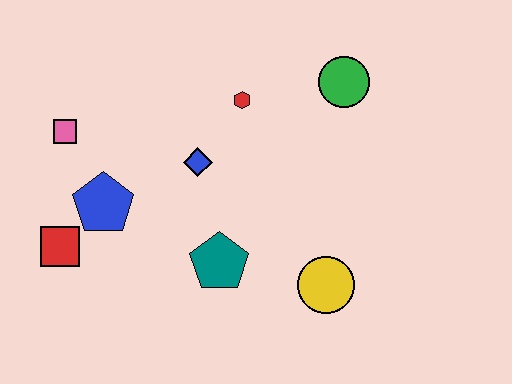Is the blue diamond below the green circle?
Yes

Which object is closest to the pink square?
The blue pentagon is closest to the pink square.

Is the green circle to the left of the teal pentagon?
No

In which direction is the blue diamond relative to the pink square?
The blue diamond is to the right of the pink square.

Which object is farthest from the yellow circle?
The pink square is farthest from the yellow circle.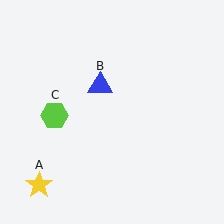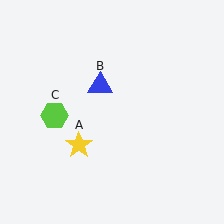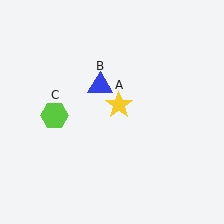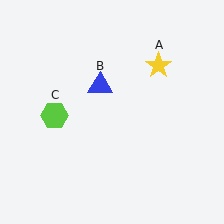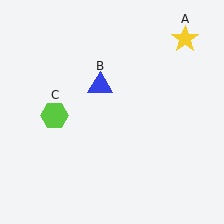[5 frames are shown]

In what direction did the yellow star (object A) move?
The yellow star (object A) moved up and to the right.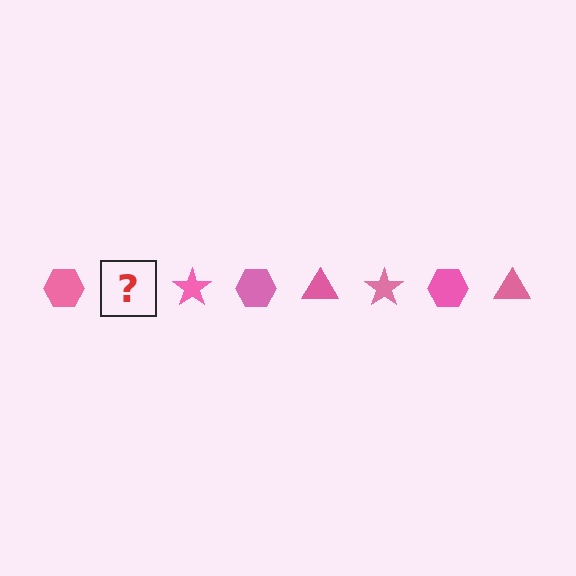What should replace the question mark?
The question mark should be replaced with a pink triangle.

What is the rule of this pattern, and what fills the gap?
The rule is that the pattern cycles through hexagon, triangle, star shapes in pink. The gap should be filled with a pink triangle.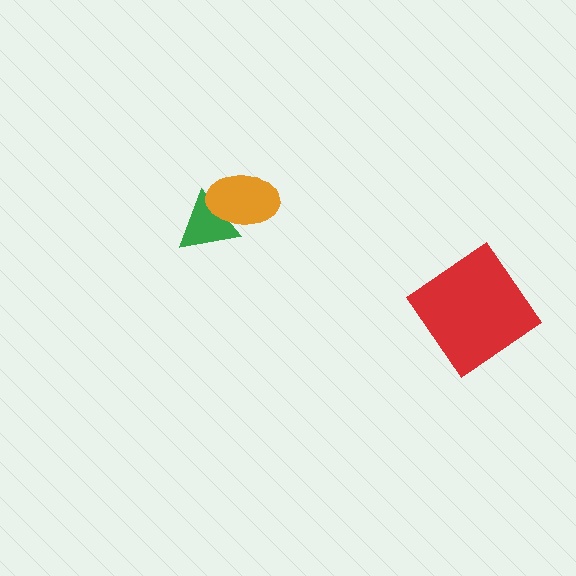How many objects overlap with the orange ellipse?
1 object overlaps with the orange ellipse.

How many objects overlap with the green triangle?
1 object overlaps with the green triangle.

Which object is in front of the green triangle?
The orange ellipse is in front of the green triangle.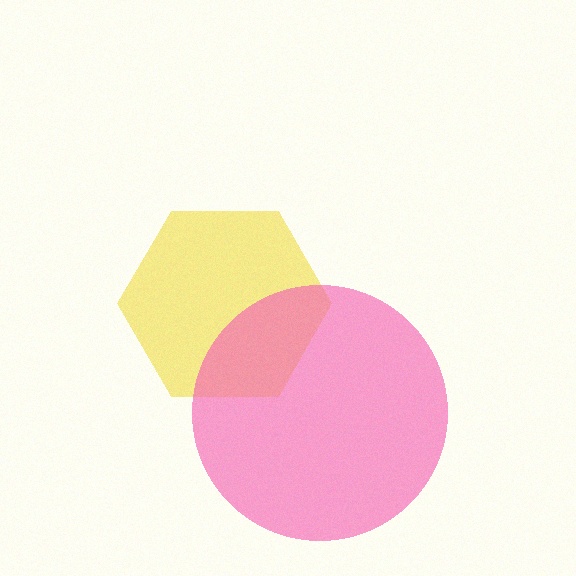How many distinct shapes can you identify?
There are 2 distinct shapes: a yellow hexagon, a pink circle.